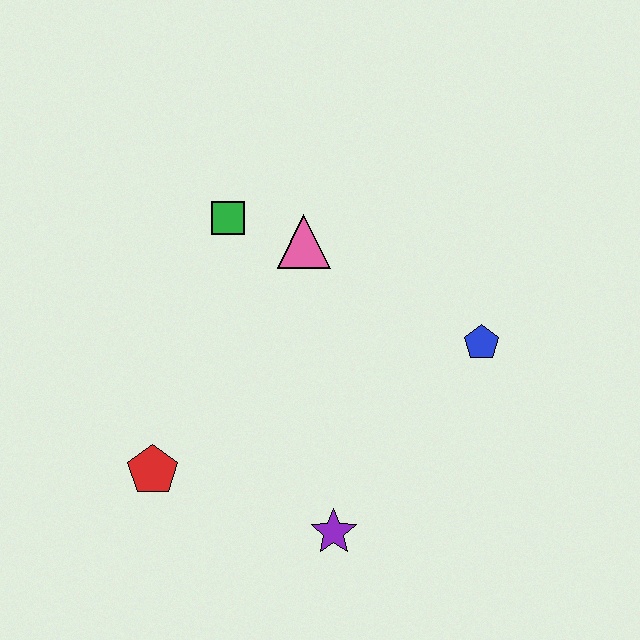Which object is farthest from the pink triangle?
The purple star is farthest from the pink triangle.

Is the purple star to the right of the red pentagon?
Yes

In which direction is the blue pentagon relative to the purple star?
The blue pentagon is above the purple star.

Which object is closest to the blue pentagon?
The pink triangle is closest to the blue pentagon.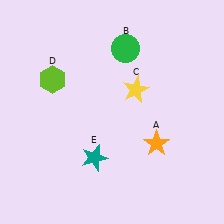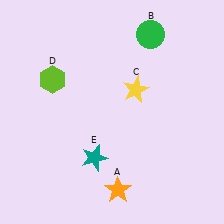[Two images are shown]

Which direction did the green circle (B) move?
The green circle (B) moved right.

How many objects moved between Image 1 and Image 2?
2 objects moved between the two images.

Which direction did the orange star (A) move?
The orange star (A) moved down.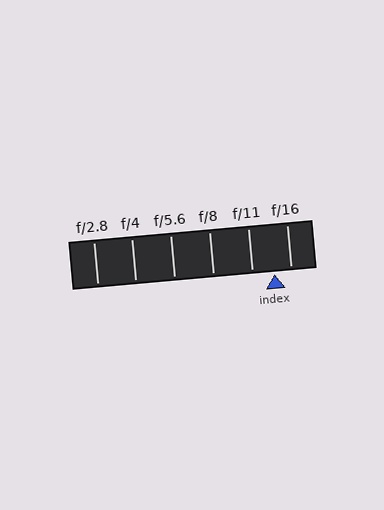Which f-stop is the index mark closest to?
The index mark is closest to f/16.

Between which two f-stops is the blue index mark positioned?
The index mark is between f/11 and f/16.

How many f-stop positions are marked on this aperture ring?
There are 6 f-stop positions marked.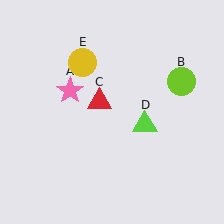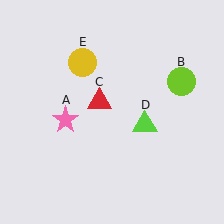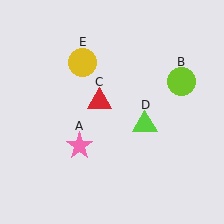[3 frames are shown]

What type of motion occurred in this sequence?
The pink star (object A) rotated counterclockwise around the center of the scene.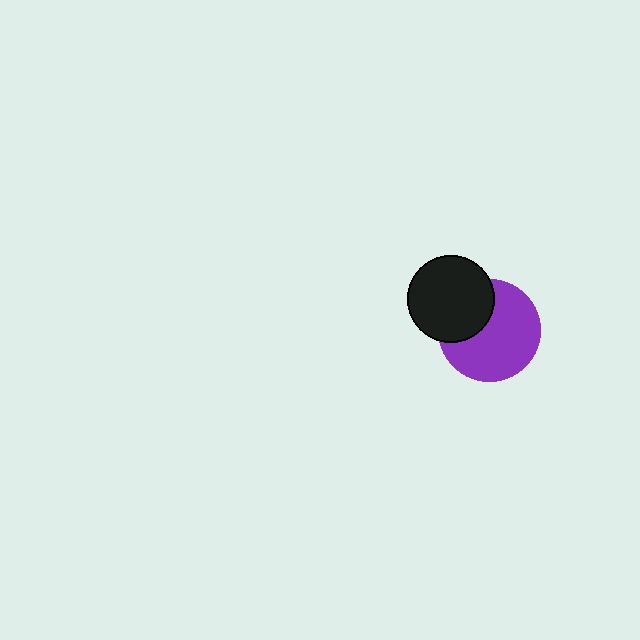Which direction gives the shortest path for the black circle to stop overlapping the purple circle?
Moving toward the upper-left gives the shortest separation.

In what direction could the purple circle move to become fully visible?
The purple circle could move toward the lower-right. That would shift it out from behind the black circle entirely.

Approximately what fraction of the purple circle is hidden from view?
Roughly 32% of the purple circle is hidden behind the black circle.